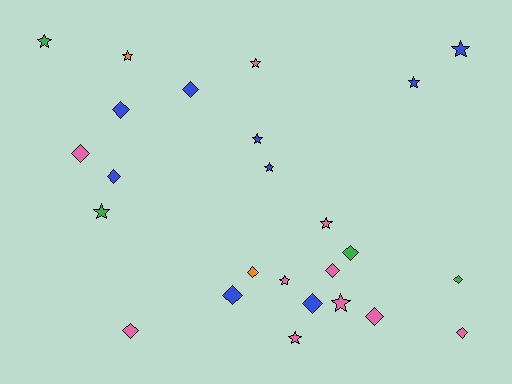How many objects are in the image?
There are 25 objects.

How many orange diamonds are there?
There is 1 orange diamond.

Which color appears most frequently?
Pink, with 10 objects.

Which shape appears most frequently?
Diamond, with 13 objects.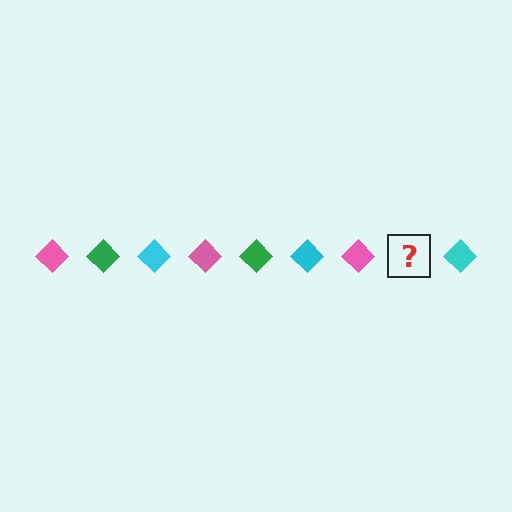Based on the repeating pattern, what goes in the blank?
The blank should be a green diamond.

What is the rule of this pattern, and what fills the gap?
The rule is that the pattern cycles through pink, green, cyan diamonds. The gap should be filled with a green diamond.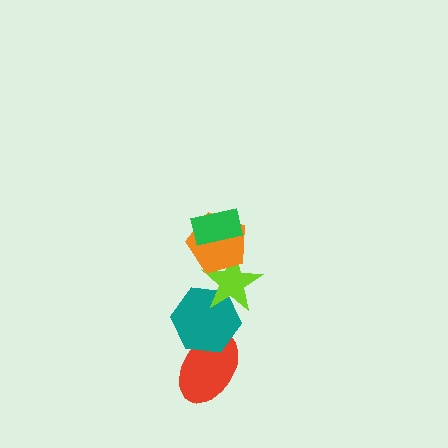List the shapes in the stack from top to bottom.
From top to bottom: the green rectangle, the orange pentagon, the lime star, the teal hexagon, the red ellipse.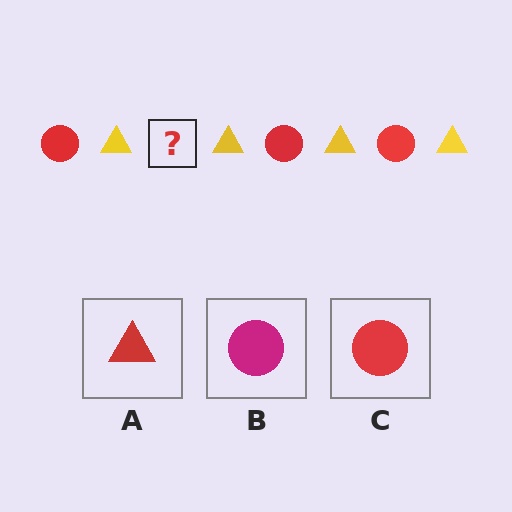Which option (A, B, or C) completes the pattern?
C.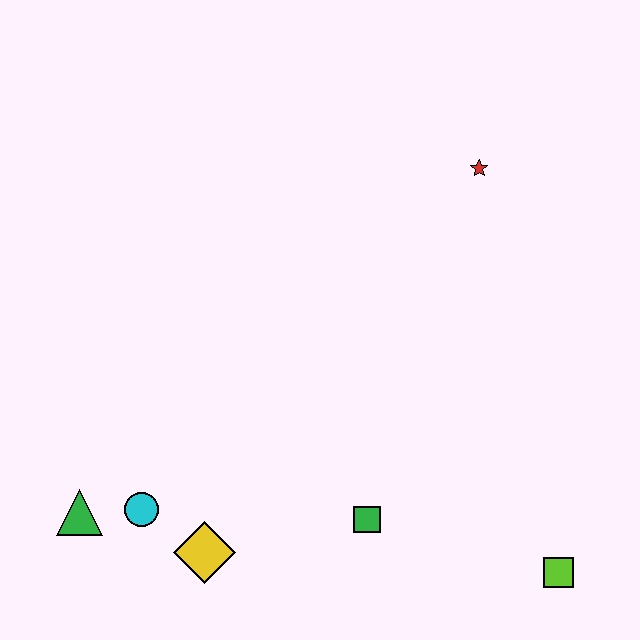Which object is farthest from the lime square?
The green triangle is farthest from the lime square.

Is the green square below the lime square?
No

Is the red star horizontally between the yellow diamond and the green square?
No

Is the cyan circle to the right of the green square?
No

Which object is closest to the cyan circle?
The green triangle is closest to the cyan circle.